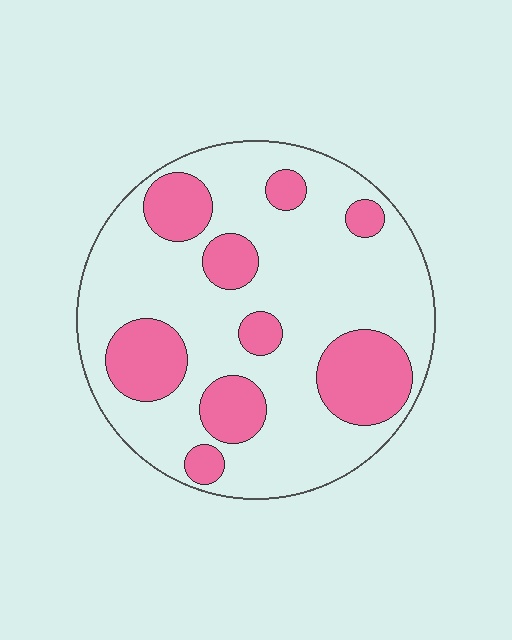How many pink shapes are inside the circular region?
9.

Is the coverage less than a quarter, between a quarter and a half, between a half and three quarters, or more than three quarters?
Between a quarter and a half.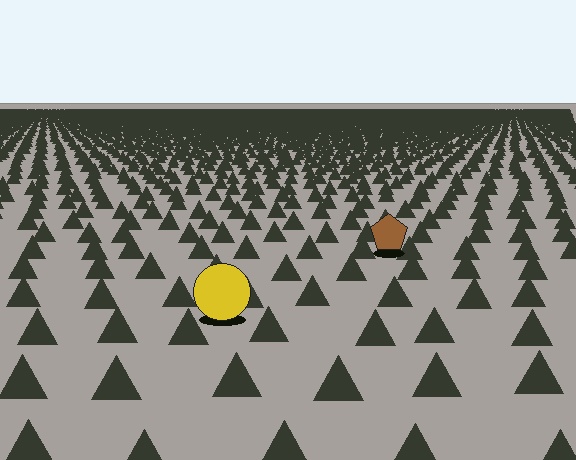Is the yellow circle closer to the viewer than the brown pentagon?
Yes. The yellow circle is closer — you can tell from the texture gradient: the ground texture is coarser near it.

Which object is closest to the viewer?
The yellow circle is closest. The texture marks near it are larger and more spread out.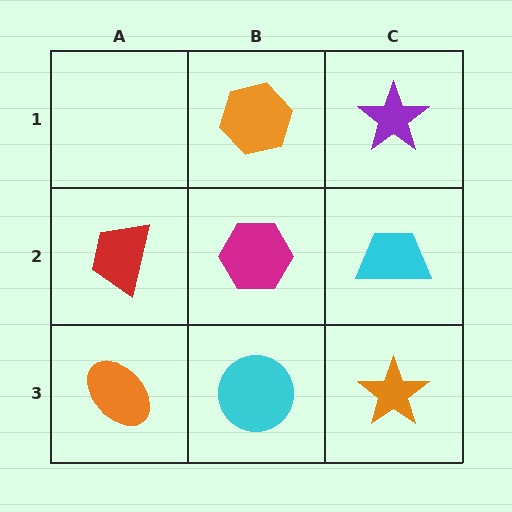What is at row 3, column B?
A cyan circle.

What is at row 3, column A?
An orange ellipse.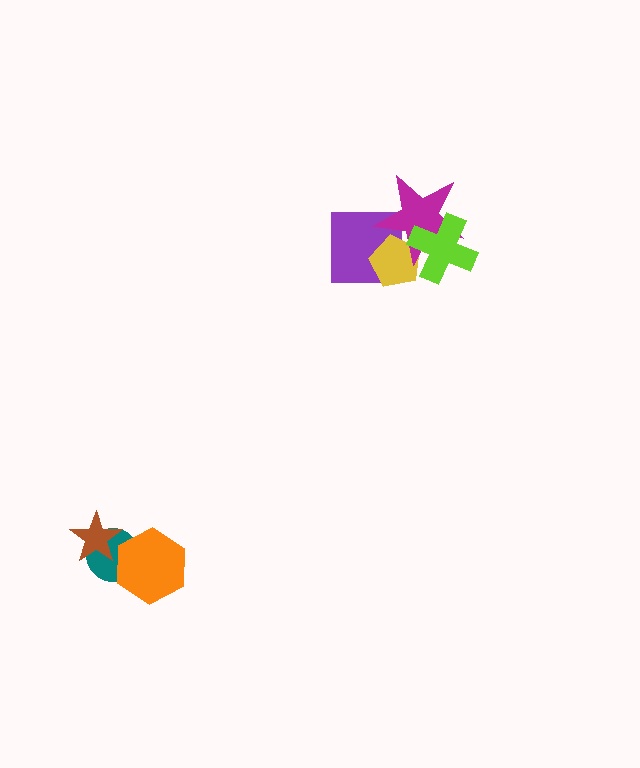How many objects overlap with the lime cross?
2 objects overlap with the lime cross.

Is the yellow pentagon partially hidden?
Yes, it is partially covered by another shape.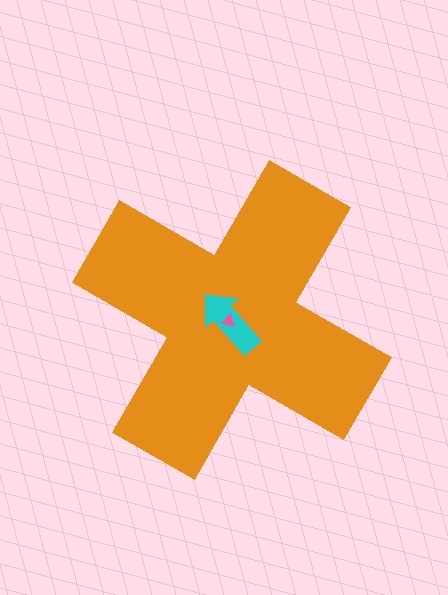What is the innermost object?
The pink triangle.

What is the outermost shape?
The orange cross.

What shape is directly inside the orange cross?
The cyan arrow.